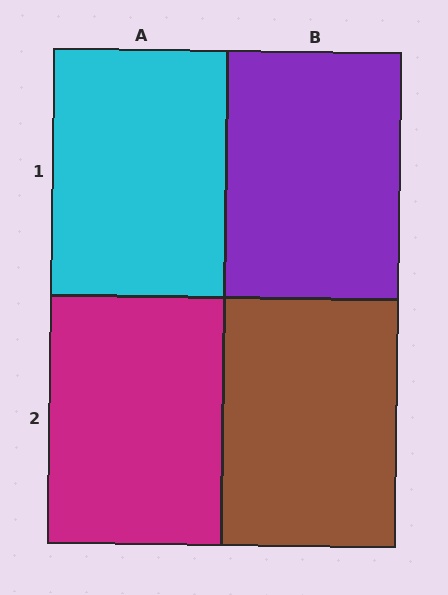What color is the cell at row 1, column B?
Purple.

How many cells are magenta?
1 cell is magenta.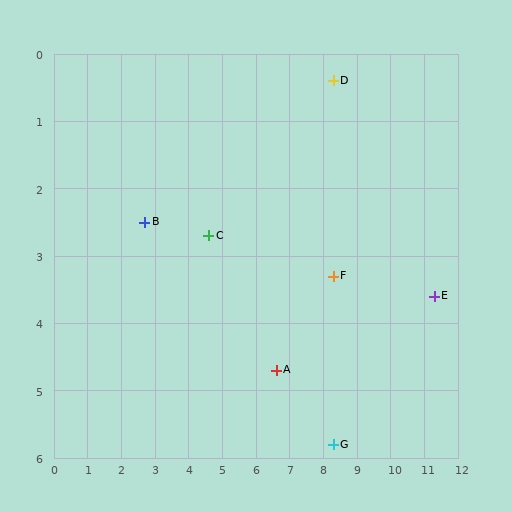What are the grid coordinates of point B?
Point B is at approximately (2.7, 2.5).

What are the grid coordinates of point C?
Point C is at approximately (4.6, 2.7).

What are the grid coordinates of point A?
Point A is at approximately (6.6, 4.7).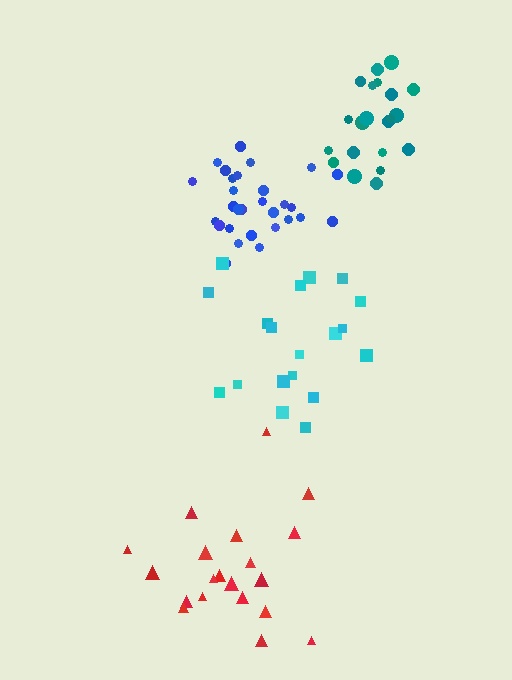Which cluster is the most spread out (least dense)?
Cyan.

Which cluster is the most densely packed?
Blue.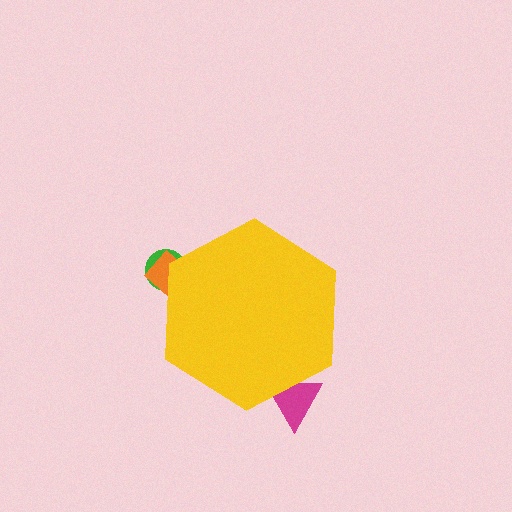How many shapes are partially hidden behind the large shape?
3 shapes are partially hidden.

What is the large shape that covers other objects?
A yellow hexagon.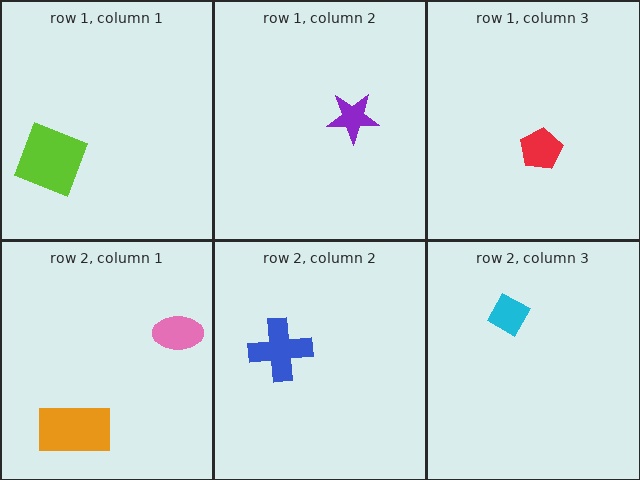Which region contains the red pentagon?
The row 1, column 3 region.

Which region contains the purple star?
The row 1, column 2 region.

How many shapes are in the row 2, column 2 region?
1.